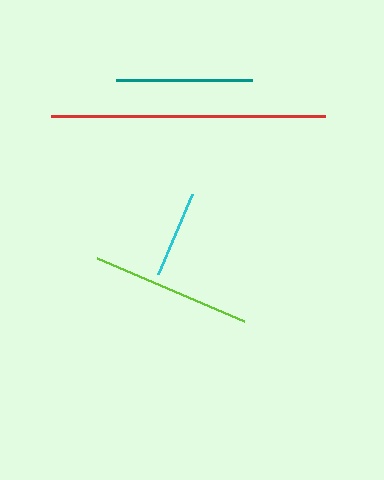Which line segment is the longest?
The red line is the longest at approximately 274 pixels.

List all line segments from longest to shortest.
From longest to shortest: red, lime, teal, cyan.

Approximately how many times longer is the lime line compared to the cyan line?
The lime line is approximately 1.8 times the length of the cyan line.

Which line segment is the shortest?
The cyan line is the shortest at approximately 87 pixels.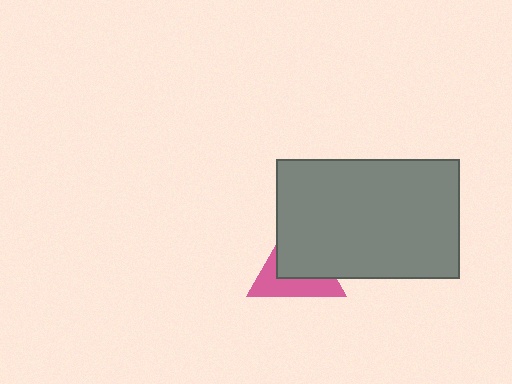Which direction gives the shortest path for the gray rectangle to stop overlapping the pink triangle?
Moving toward the upper-right gives the shortest separation.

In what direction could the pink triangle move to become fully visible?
The pink triangle could move toward the lower-left. That would shift it out from behind the gray rectangle entirely.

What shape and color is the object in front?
The object in front is a gray rectangle.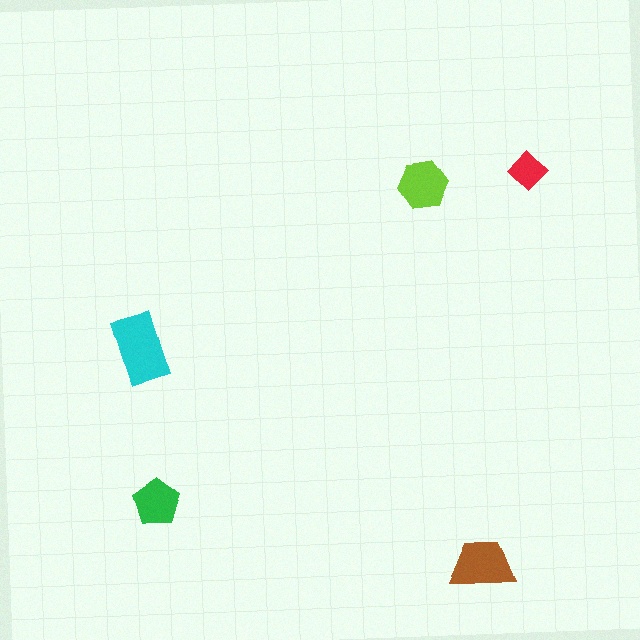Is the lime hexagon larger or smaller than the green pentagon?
Larger.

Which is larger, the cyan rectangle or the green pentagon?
The cyan rectangle.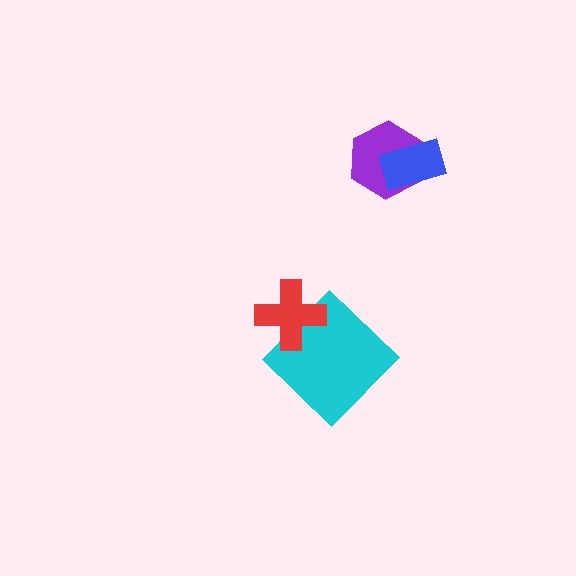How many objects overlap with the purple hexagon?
1 object overlaps with the purple hexagon.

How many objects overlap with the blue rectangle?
1 object overlaps with the blue rectangle.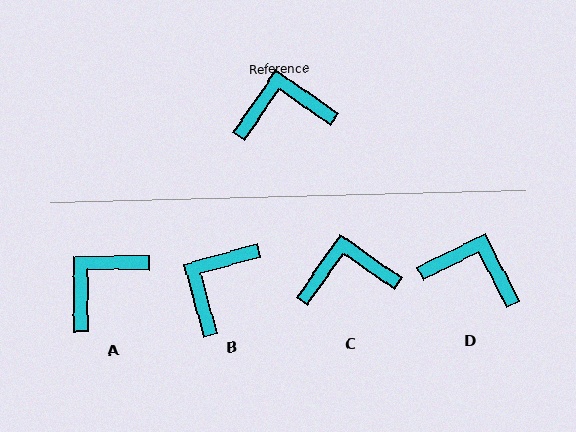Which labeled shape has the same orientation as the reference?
C.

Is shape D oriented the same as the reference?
No, it is off by about 29 degrees.